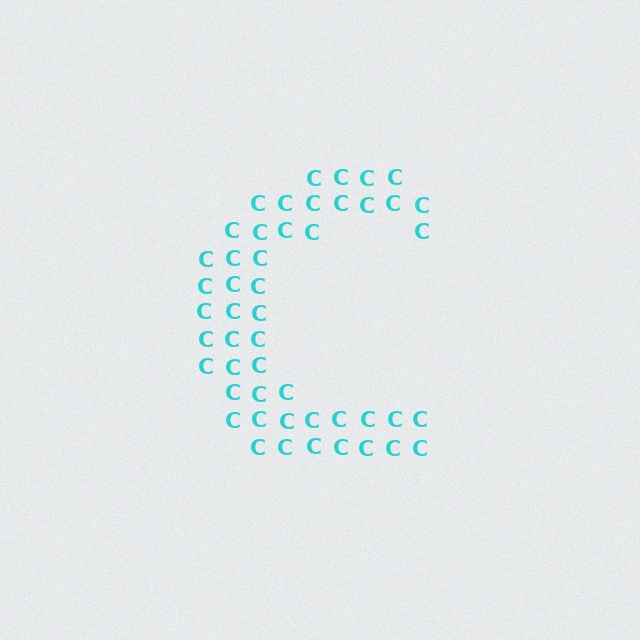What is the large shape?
The large shape is the letter C.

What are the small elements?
The small elements are letter C's.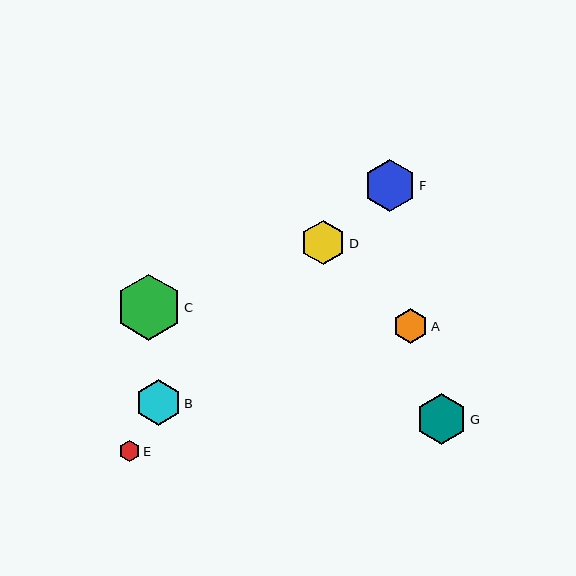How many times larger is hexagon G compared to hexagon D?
Hexagon G is approximately 1.1 times the size of hexagon D.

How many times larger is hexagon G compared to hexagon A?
Hexagon G is approximately 1.4 times the size of hexagon A.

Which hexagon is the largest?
Hexagon C is the largest with a size of approximately 65 pixels.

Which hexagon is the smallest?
Hexagon E is the smallest with a size of approximately 21 pixels.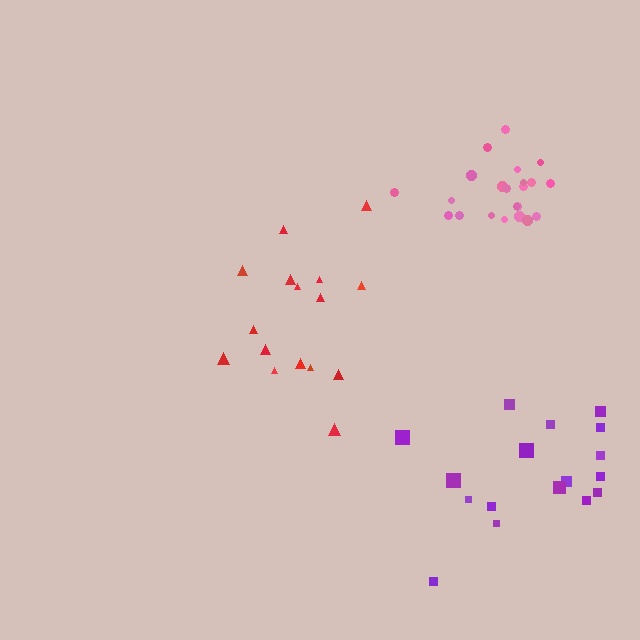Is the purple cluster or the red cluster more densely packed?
Purple.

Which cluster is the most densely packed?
Pink.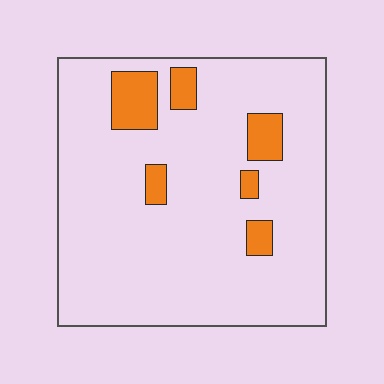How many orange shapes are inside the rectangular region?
6.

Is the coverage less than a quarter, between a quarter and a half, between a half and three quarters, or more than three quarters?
Less than a quarter.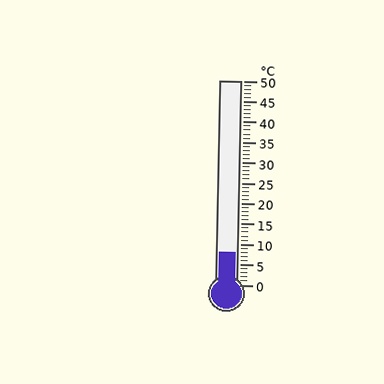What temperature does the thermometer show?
The thermometer shows approximately 8°C.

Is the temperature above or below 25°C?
The temperature is below 25°C.